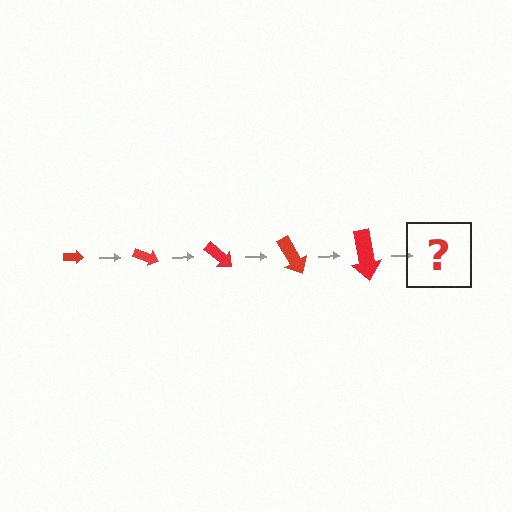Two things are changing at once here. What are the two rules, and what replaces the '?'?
The two rules are that the arrow grows larger each step and it rotates 20 degrees each step. The '?' should be an arrow, larger than the previous one and rotated 100 degrees from the start.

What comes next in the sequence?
The next element should be an arrow, larger than the previous one and rotated 100 degrees from the start.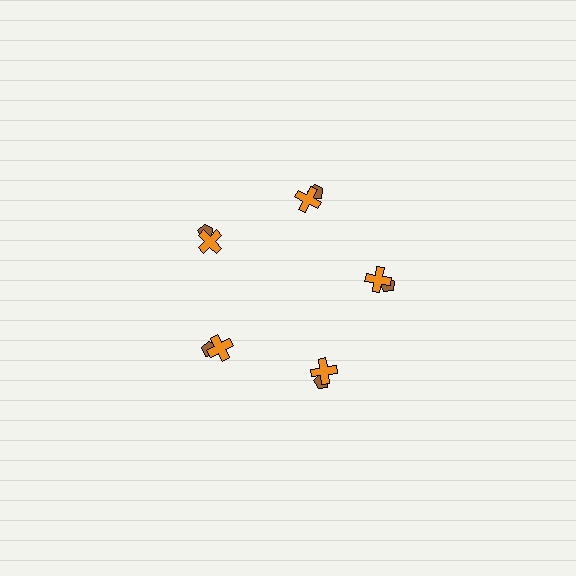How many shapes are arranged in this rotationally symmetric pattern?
There are 10 shapes, arranged in 5 groups of 2.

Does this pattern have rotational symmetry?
Yes, this pattern has 5-fold rotational symmetry. It looks the same after rotating 72 degrees around the center.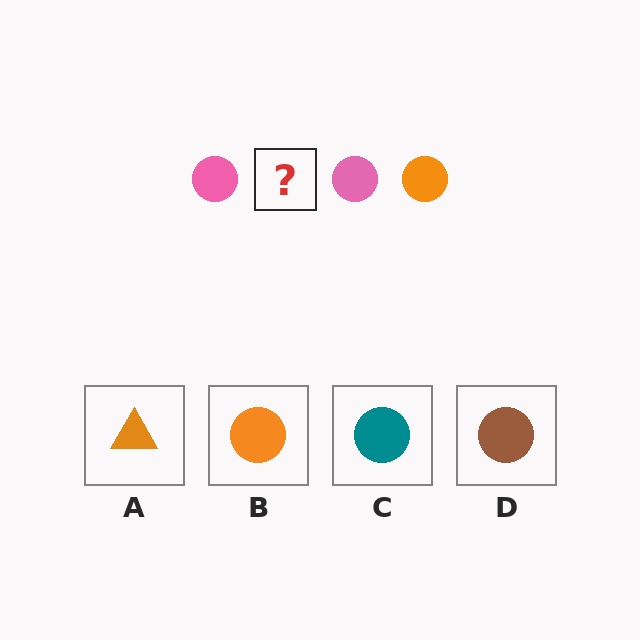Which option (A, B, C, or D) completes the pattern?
B.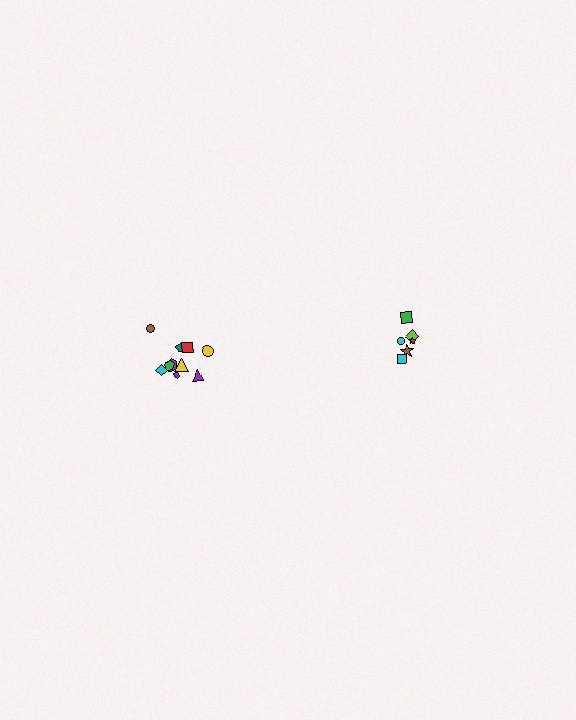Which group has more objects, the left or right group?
The left group.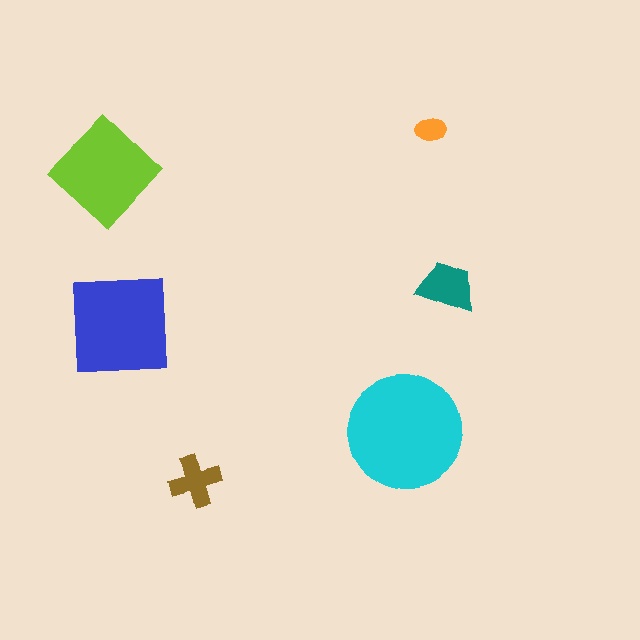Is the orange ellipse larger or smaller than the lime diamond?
Smaller.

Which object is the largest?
The cyan circle.